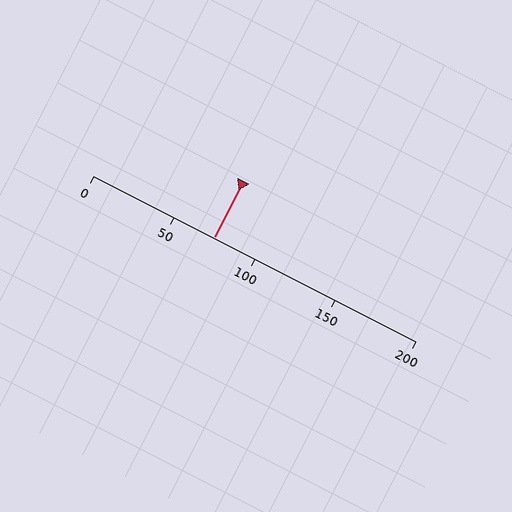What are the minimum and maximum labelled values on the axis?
The axis runs from 0 to 200.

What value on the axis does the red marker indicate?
The marker indicates approximately 75.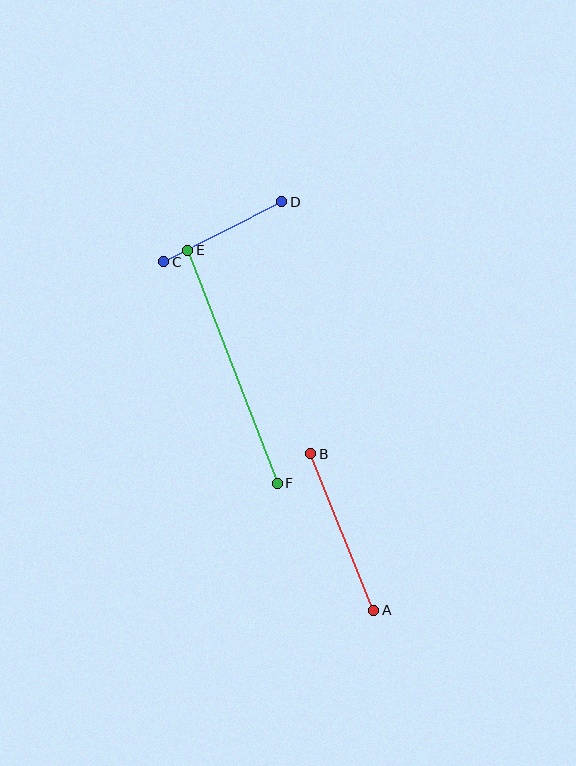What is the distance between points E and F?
The distance is approximately 250 pixels.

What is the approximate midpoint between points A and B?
The midpoint is at approximately (342, 532) pixels.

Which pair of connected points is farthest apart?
Points E and F are farthest apart.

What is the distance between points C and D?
The distance is approximately 132 pixels.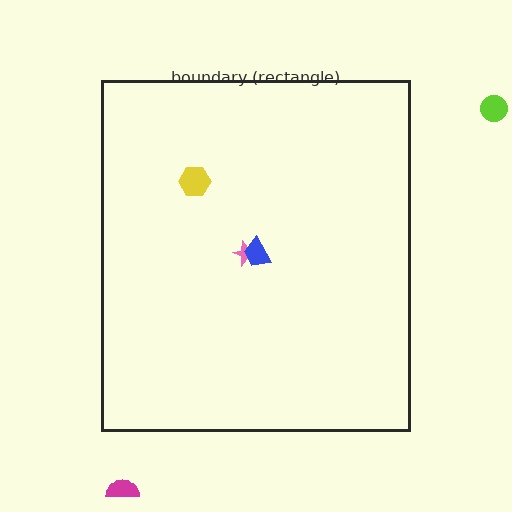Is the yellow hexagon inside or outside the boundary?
Inside.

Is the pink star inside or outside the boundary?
Inside.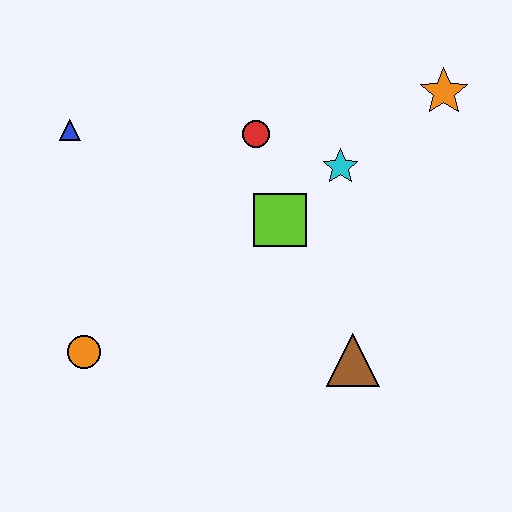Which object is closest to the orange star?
The cyan star is closest to the orange star.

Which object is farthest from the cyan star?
The orange circle is farthest from the cyan star.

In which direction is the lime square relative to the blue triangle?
The lime square is to the right of the blue triangle.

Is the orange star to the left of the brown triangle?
No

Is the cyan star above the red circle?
No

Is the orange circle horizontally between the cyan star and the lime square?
No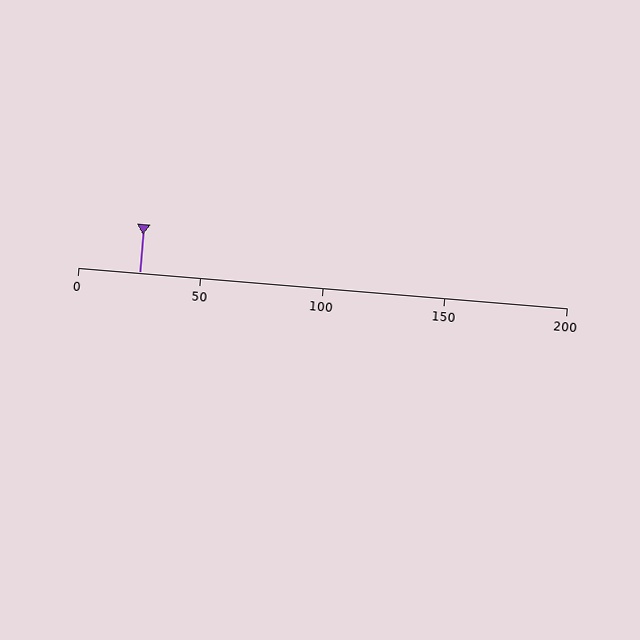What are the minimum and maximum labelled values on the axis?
The axis runs from 0 to 200.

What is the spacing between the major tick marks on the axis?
The major ticks are spaced 50 apart.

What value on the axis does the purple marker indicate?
The marker indicates approximately 25.